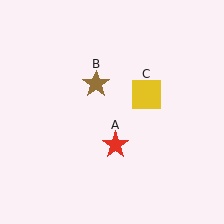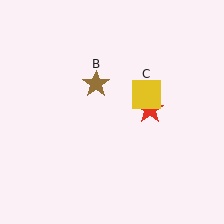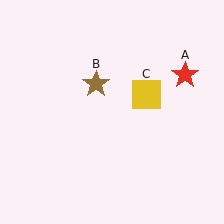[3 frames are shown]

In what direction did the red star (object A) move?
The red star (object A) moved up and to the right.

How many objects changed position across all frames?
1 object changed position: red star (object A).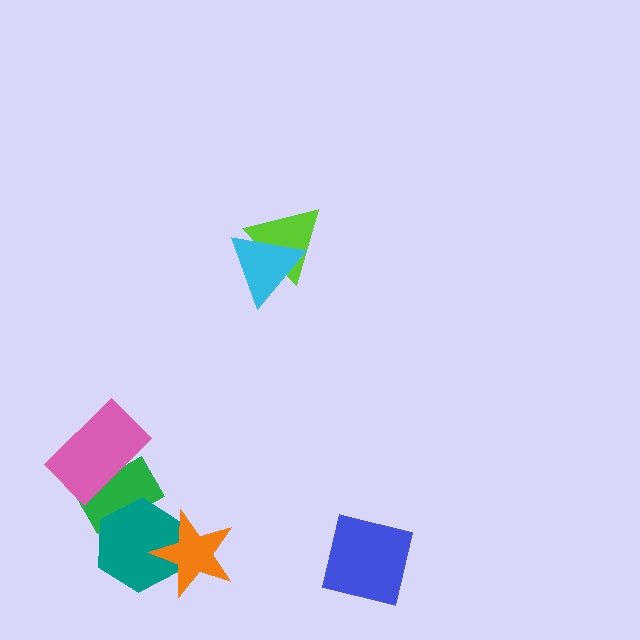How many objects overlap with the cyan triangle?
1 object overlaps with the cyan triangle.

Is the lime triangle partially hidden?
Yes, it is partially covered by another shape.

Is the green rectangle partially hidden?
Yes, it is partially covered by another shape.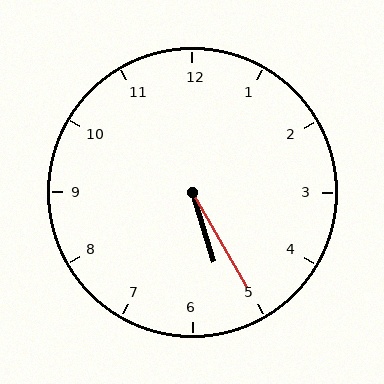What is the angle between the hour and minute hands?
Approximately 12 degrees.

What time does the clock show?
5:25.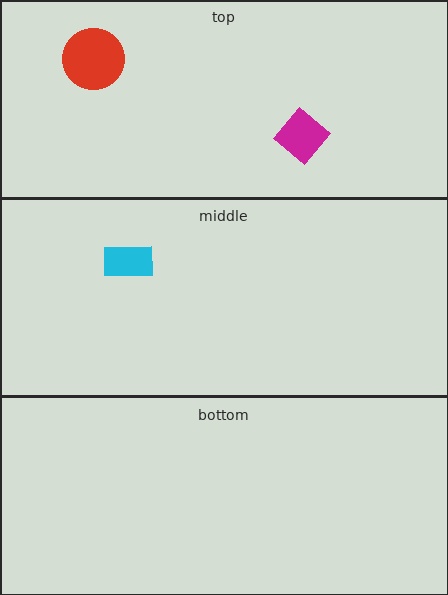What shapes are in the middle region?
The cyan rectangle.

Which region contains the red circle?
The top region.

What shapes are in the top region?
The magenta diamond, the red circle.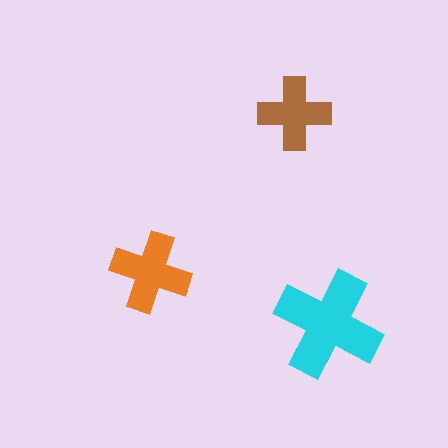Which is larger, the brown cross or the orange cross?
The orange one.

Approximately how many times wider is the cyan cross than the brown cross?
About 1.5 times wider.